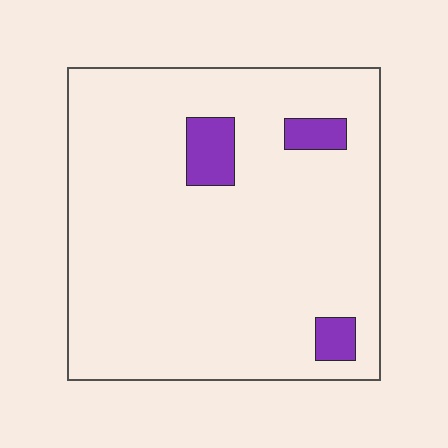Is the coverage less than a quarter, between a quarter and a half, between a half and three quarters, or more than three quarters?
Less than a quarter.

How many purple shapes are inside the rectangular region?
3.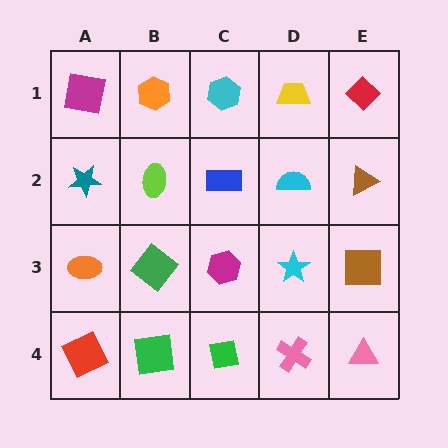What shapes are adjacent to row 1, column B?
A lime ellipse (row 2, column B), a magenta square (row 1, column A), a cyan hexagon (row 1, column C).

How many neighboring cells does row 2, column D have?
4.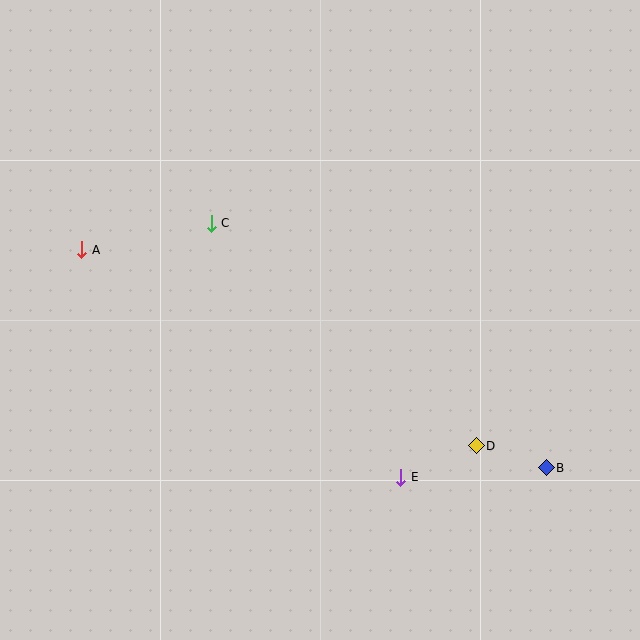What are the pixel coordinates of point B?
Point B is at (546, 468).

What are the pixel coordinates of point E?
Point E is at (401, 477).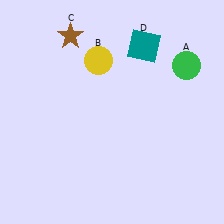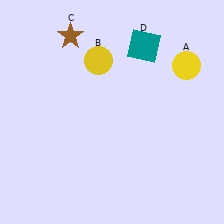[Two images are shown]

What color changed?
The circle (A) changed from green in Image 1 to yellow in Image 2.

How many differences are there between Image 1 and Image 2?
There is 1 difference between the two images.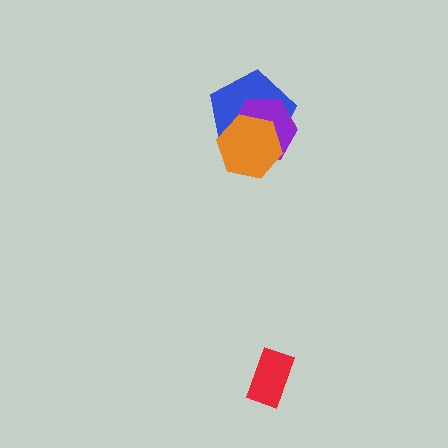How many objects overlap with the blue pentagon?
2 objects overlap with the blue pentagon.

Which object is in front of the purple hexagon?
The orange hexagon is in front of the purple hexagon.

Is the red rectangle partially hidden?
No, no other shape covers it.